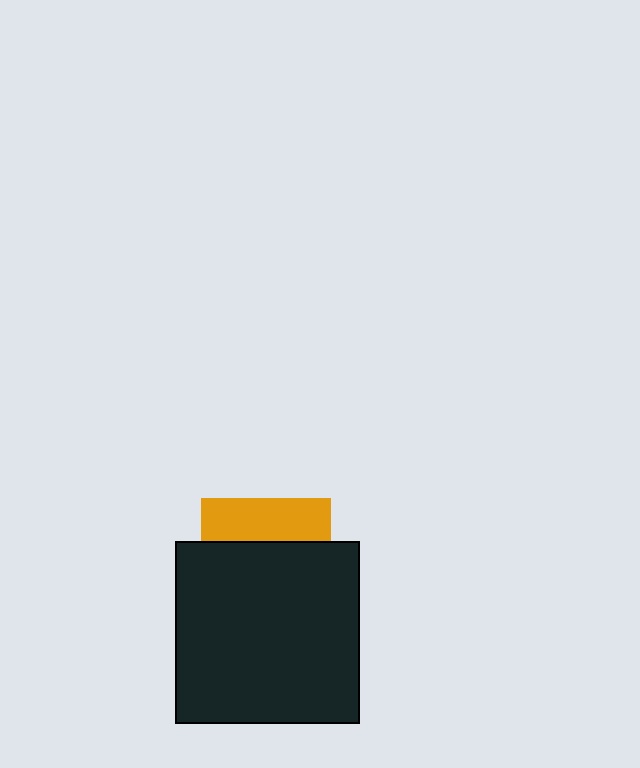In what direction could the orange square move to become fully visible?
The orange square could move up. That would shift it out from behind the black rectangle entirely.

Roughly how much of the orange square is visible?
A small part of it is visible (roughly 34%).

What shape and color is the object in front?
The object in front is a black rectangle.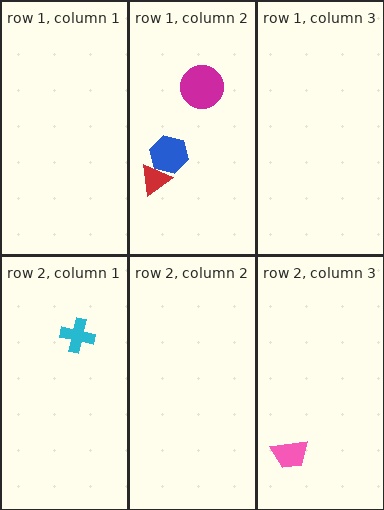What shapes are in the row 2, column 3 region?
The pink trapezoid.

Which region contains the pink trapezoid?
The row 2, column 3 region.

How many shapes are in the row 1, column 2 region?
3.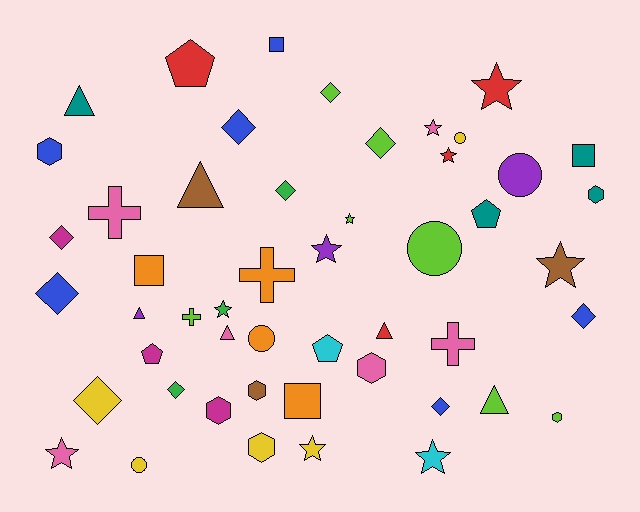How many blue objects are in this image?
There are 6 blue objects.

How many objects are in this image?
There are 50 objects.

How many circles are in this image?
There are 5 circles.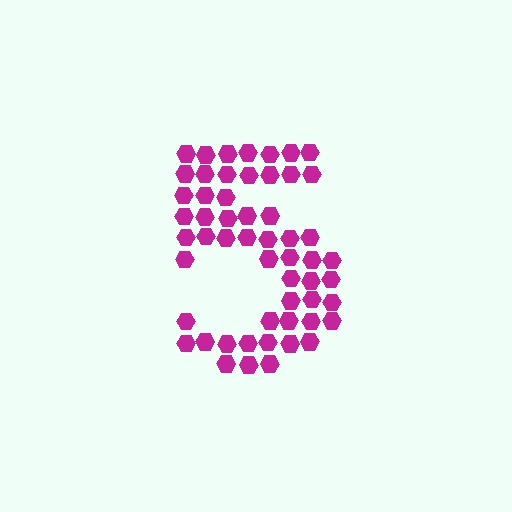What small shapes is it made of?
It is made of small hexagons.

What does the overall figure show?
The overall figure shows the digit 5.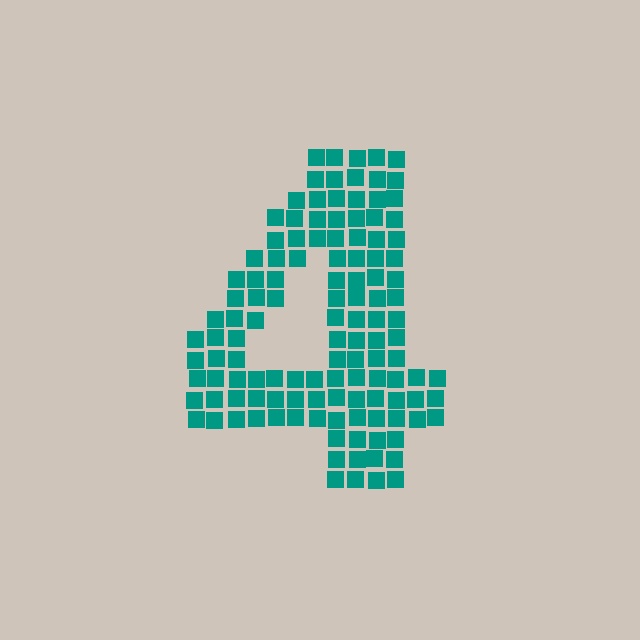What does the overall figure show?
The overall figure shows the digit 4.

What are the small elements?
The small elements are squares.